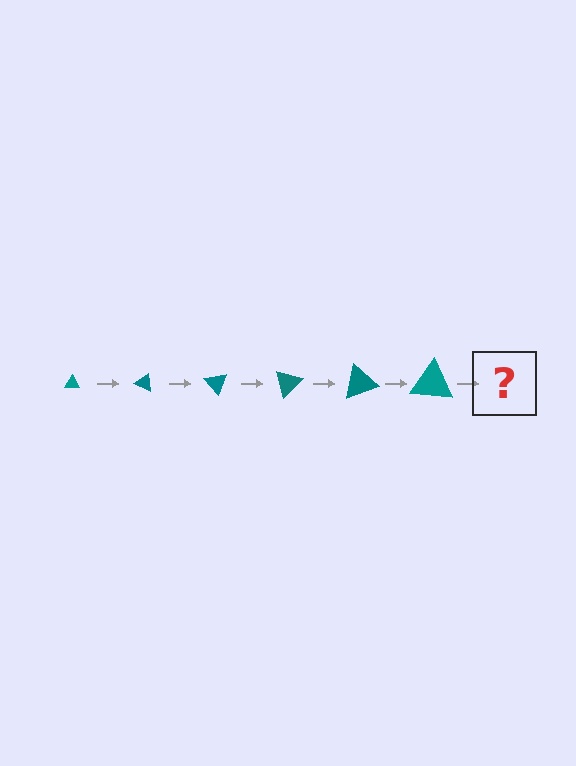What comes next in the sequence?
The next element should be a triangle, larger than the previous one and rotated 150 degrees from the start.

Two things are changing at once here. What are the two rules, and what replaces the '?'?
The two rules are that the triangle grows larger each step and it rotates 25 degrees each step. The '?' should be a triangle, larger than the previous one and rotated 150 degrees from the start.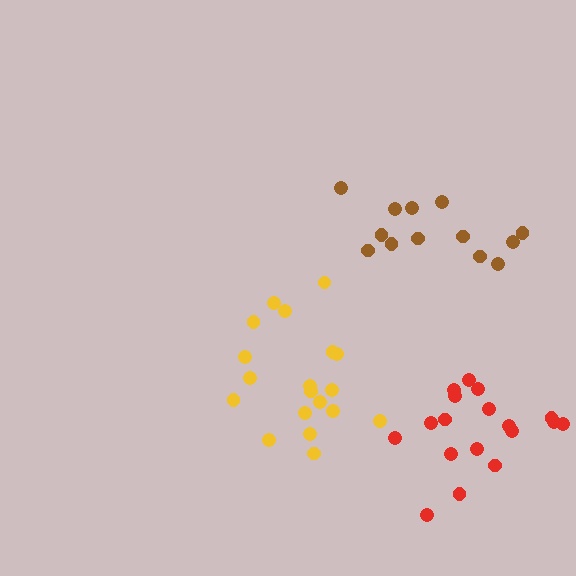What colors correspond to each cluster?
The clusters are colored: red, yellow, brown.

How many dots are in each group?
Group 1: 18 dots, Group 2: 19 dots, Group 3: 13 dots (50 total).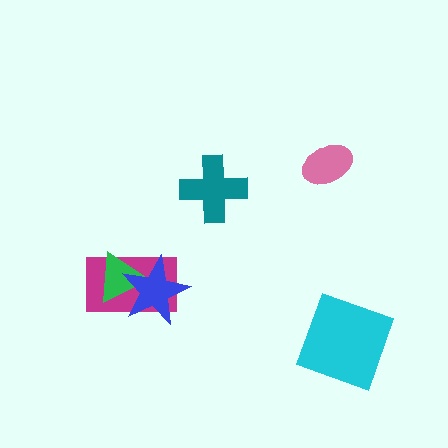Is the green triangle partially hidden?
Yes, it is partially covered by another shape.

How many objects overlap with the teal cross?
0 objects overlap with the teal cross.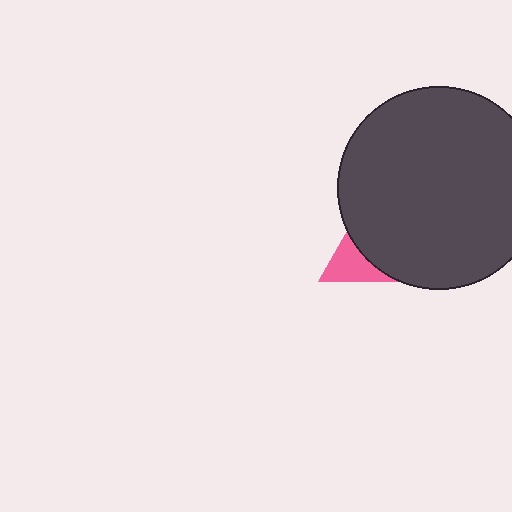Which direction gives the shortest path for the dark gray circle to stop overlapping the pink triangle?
Moving toward the upper-right gives the shortest separation.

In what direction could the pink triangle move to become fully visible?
The pink triangle could move toward the lower-left. That would shift it out from behind the dark gray circle entirely.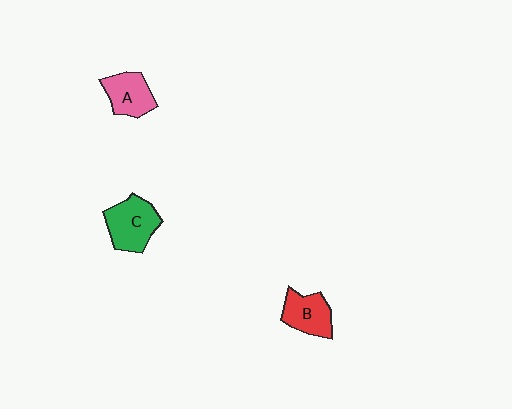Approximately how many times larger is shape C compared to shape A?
Approximately 1.3 times.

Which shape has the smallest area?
Shape A (pink).